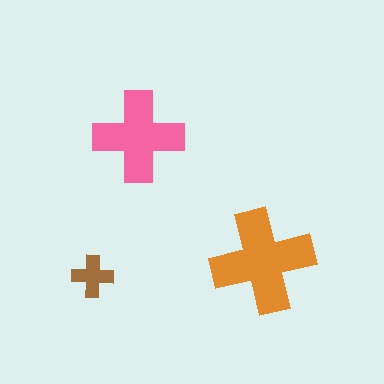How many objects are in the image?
There are 3 objects in the image.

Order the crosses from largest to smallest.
the orange one, the pink one, the brown one.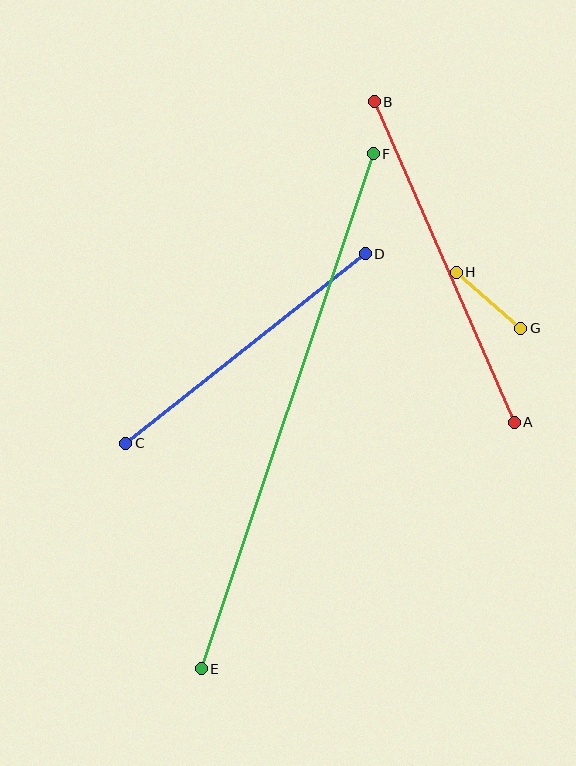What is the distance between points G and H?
The distance is approximately 85 pixels.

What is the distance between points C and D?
The distance is approximately 306 pixels.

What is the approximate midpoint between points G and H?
The midpoint is at approximately (489, 300) pixels.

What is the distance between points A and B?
The distance is approximately 349 pixels.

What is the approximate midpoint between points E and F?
The midpoint is at approximately (287, 411) pixels.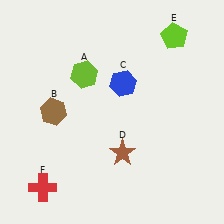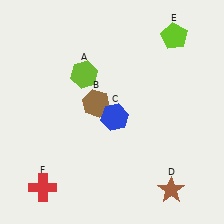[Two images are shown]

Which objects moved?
The objects that moved are: the brown hexagon (B), the blue hexagon (C), the brown star (D).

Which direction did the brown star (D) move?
The brown star (D) moved right.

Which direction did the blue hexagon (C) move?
The blue hexagon (C) moved down.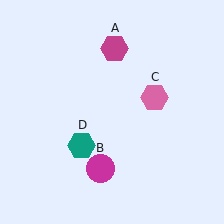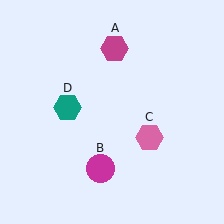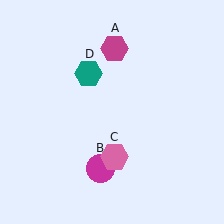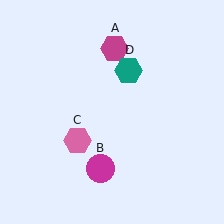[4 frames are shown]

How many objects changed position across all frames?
2 objects changed position: pink hexagon (object C), teal hexagon (object D).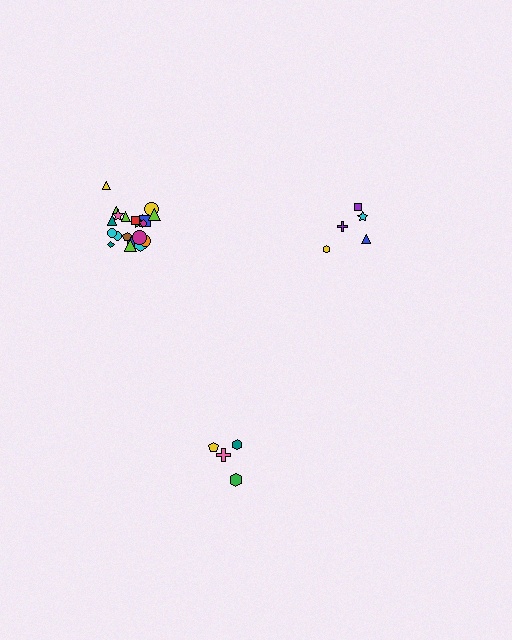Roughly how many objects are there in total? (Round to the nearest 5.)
Roughly 30 objects in total.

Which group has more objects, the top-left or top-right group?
The top-left group.